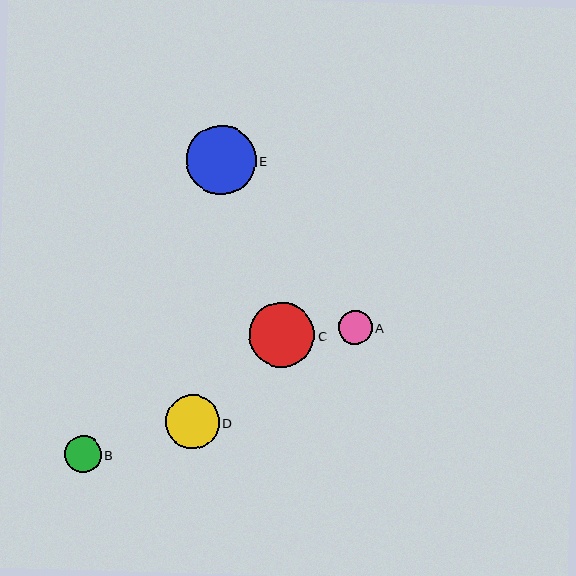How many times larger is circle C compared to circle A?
Circle C is approximately 1.9 times the size of circle A.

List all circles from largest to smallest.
From largest to smallest: E, C, D, B, A.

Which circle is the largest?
Circle E is the largest with a size of approximately 69 pixels.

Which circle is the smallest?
Circle A is the smallest with a size of approximately 34 pixels.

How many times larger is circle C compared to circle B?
Circle C is approximately 1.8 times the size of circle B.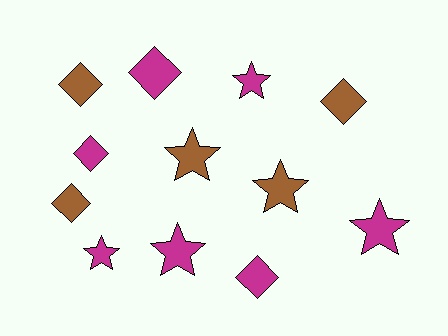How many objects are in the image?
There are 12 objects.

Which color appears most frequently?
Magenta, with 7 objects.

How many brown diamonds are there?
There are 3 brown diamonds.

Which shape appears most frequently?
Star, with 6 objects.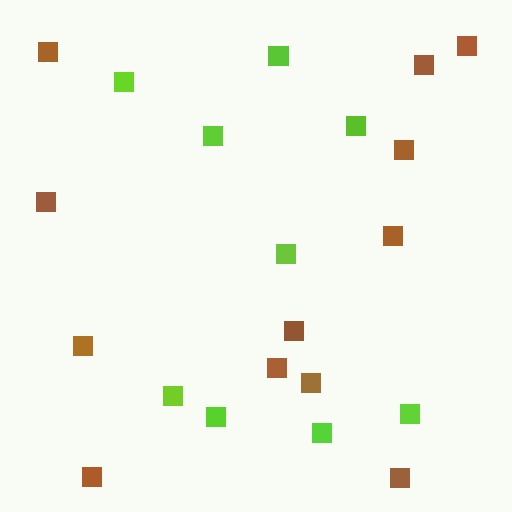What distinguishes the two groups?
There are 2 groups: one group of lime squares (9) and one group of brown squares (12).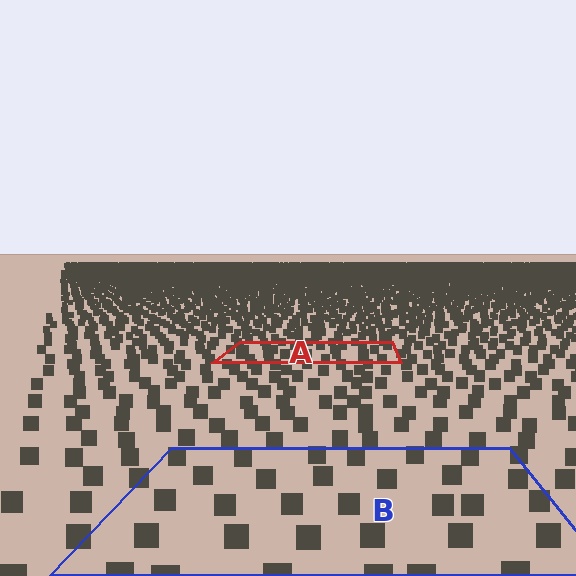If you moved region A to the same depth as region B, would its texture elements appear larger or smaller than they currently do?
They would appear larger. At a closer depth, the same texture elements are projected at a bigger on-screen size.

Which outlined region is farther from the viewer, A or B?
Region A is farther from the viewer — the texture elements inside it appear smaller and more densely packed.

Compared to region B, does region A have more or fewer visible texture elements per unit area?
Region A has more texture elements per unit area — they are packed more densely because it is farther away.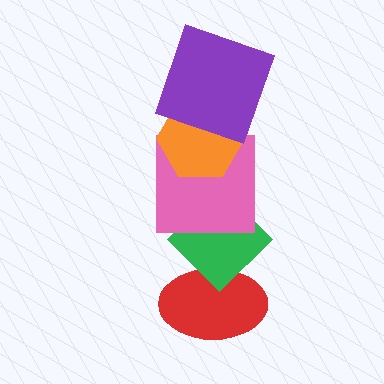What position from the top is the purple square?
The purple square is 1st from the top.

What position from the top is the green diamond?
The green diamond is 4th from the top.